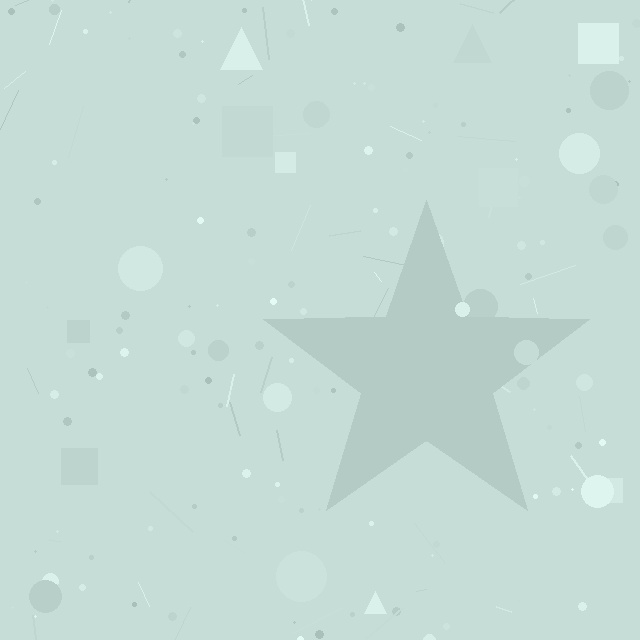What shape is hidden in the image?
A star is hidden in the image.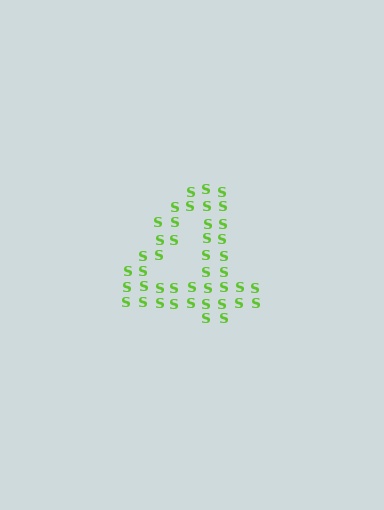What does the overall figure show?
The overall figure shows the digit 4.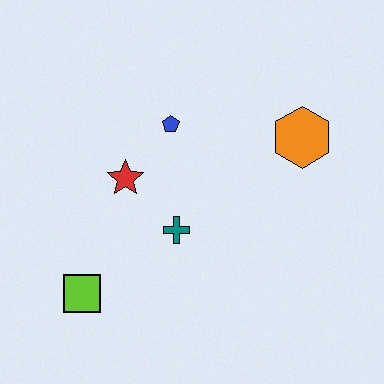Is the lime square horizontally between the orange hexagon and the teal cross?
No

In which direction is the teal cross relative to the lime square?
The teal cross is to the right of the lime square.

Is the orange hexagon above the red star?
Yes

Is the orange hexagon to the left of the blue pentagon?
No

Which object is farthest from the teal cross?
The orange hexagon is farthest from the teal cross.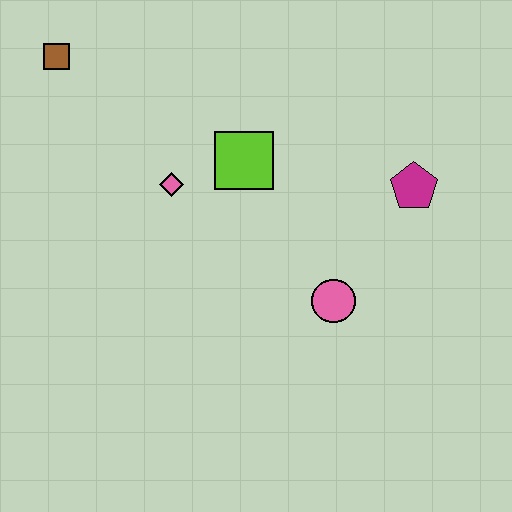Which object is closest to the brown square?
The pink diamond is closest to the brown square.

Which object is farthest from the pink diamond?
The magenta pentagon is farthest from the pink diamond.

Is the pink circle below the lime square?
Yes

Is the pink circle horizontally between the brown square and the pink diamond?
No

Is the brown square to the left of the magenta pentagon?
Yes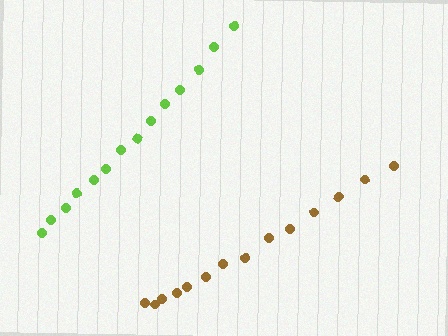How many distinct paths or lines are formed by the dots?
There are 2 distinct paths.